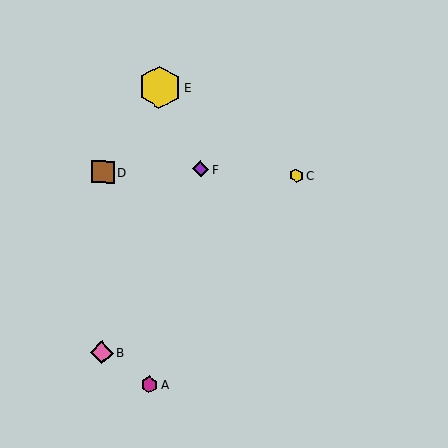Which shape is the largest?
The yellow hexagon (labeled E) is the largest.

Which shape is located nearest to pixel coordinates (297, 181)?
The yellow hexagon (labeled C) at (296, 176) is nearest to that location.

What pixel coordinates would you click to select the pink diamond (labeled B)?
Click at (102, 353) to select the pink diamond B.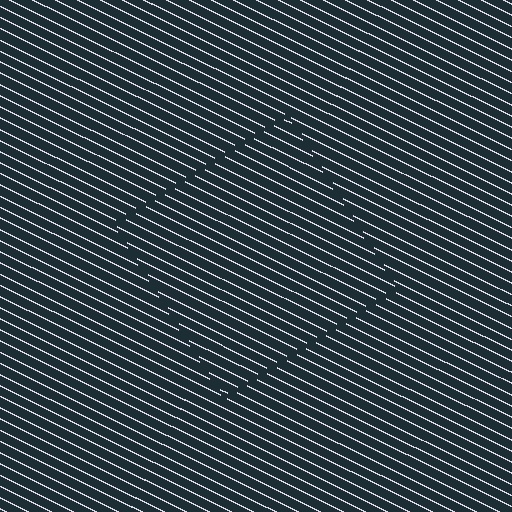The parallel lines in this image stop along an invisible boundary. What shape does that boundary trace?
An illusory square. The interior of the shape contains the same grating, shifted by half a period — the contour is defined by the phase discontinuity where line-ends from the inner and outer gratings abut.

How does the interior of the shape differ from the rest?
The interior of the shape contains the same grating, shifted by half a period — the contour is defined by the phase discontinuity where line-ends from the inner and outer gratings abut.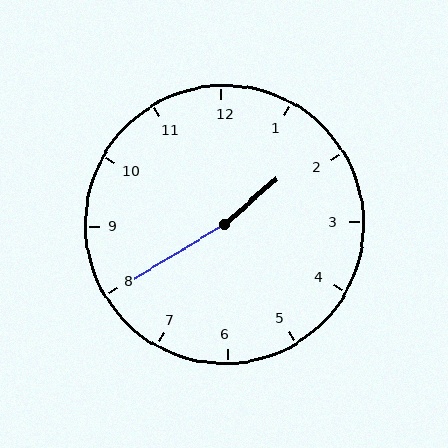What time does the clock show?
1:40.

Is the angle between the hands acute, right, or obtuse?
It is obtuse.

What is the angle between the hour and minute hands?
Approximately 170 degrees.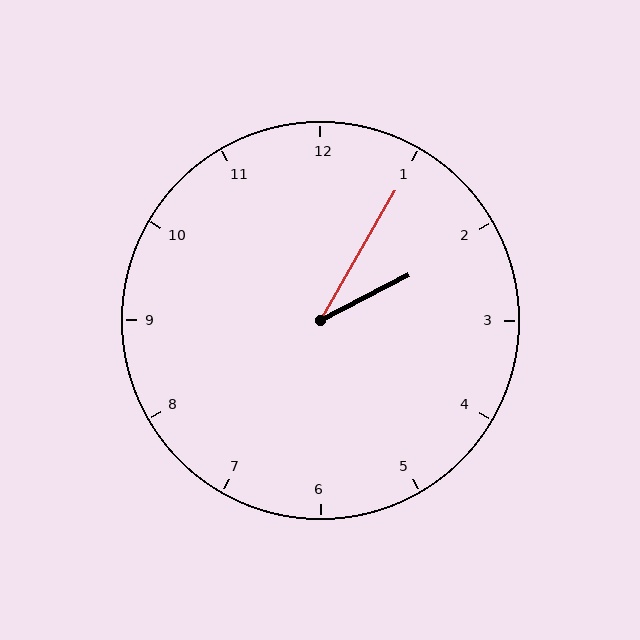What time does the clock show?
2:05.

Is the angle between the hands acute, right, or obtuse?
It is acute.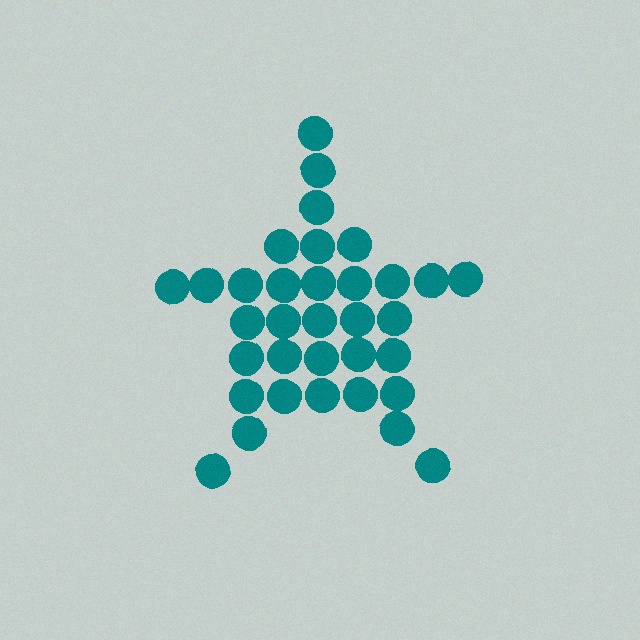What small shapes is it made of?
It is made of small circles.